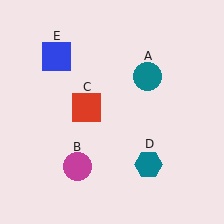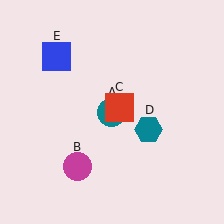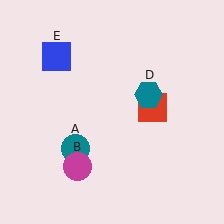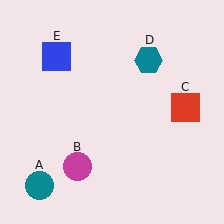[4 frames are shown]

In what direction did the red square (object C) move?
The red square (object C) moved right.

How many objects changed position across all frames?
3 objects changed position: teal circle (object A), red square (object C), teal hexagon (object D).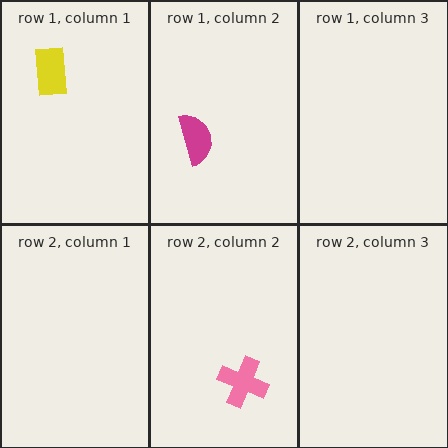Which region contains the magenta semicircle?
The row 1, column 2 region.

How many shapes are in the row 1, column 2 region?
1.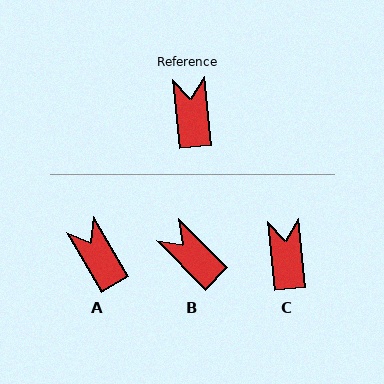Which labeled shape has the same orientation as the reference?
C.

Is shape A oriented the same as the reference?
No, it is off by about 24 degrees.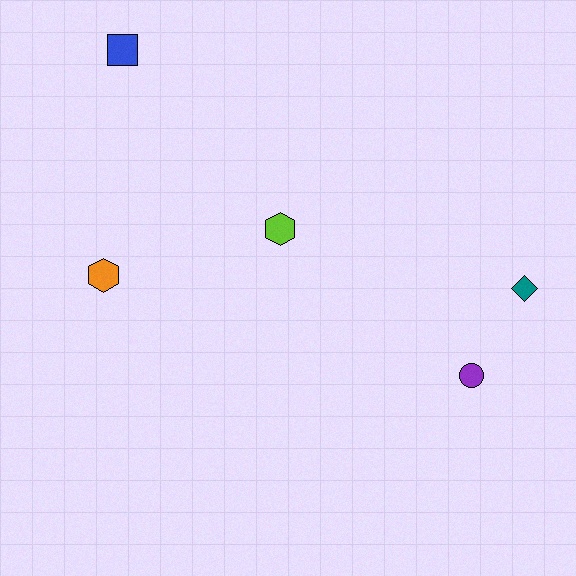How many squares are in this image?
There is 1 square.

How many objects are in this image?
There are 5 objects.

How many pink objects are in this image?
There are no pink objects.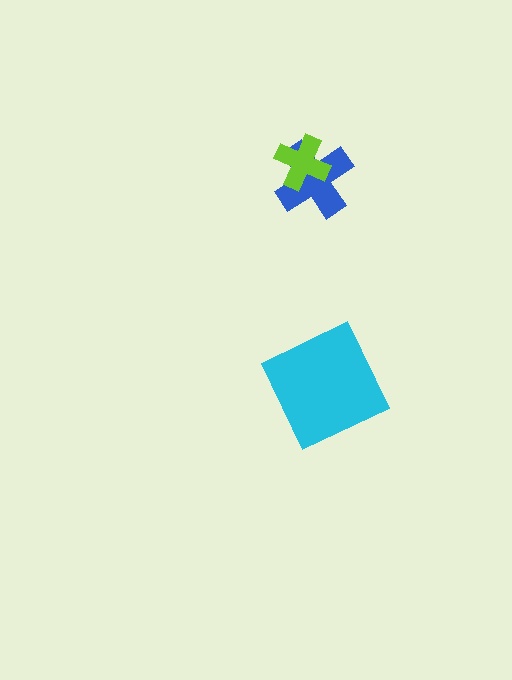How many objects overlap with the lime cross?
1 object overlaps with the lime cross.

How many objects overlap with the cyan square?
0 objects overlap with the cyan square.